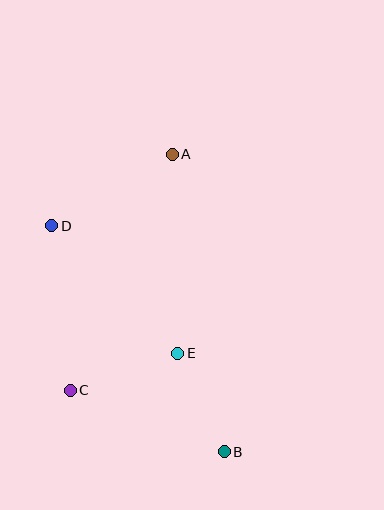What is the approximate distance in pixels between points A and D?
The distance between A and D is approximately 140 pixels.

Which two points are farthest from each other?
Points A and B are farthest from each other.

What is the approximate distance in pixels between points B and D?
The distance between B and D is approximately 284 pixels.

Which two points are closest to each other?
Points B and E are closest to each other.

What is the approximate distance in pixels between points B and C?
The distance between B and C is approximately 166 pixels.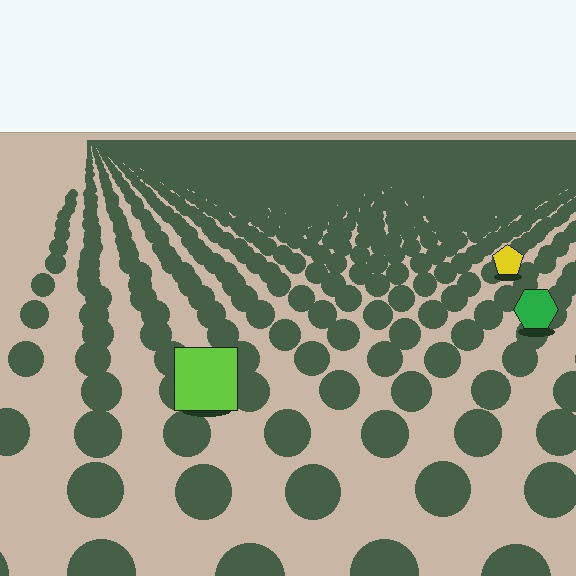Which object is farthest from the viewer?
The yellow pentagon is farthest from the viewer. It appears smaller and the ground texture around it is denser.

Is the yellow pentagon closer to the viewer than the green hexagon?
No. The green hexagon is closer — you can tell from the texture gradient: the ground texture is coarser near it.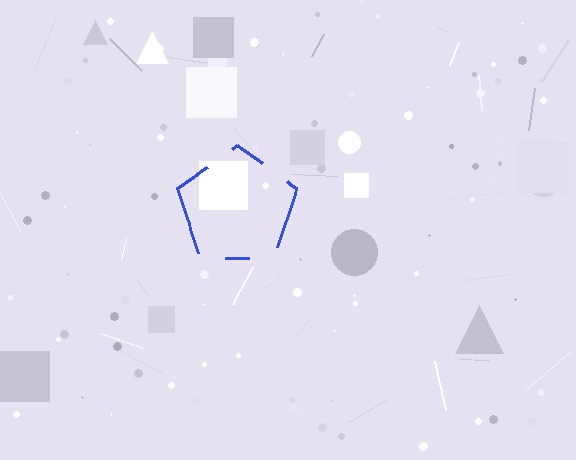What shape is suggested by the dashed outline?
The dashed outline suggests a pentagon.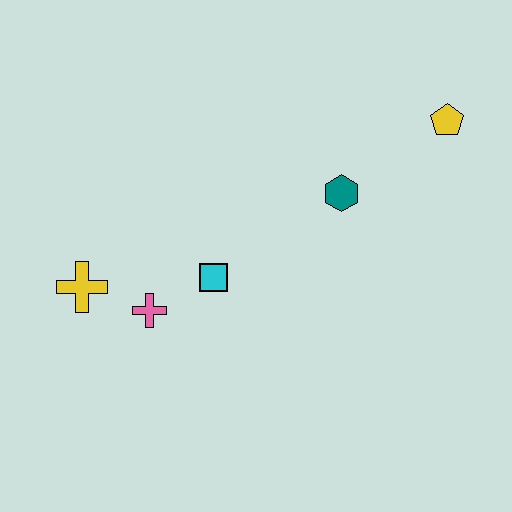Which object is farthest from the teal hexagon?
The yellow cross is farthest from the teal hexagon.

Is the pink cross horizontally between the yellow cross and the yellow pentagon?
Yes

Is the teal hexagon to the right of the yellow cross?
Yes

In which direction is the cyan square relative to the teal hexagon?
The cyan square is to the left of the teal hexagon.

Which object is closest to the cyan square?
The pink cross is closest to the cyan square.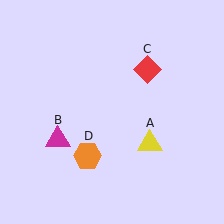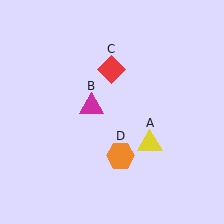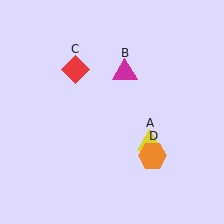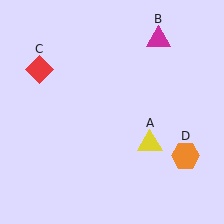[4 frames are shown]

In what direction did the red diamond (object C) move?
The red diamond (object C) moved left.